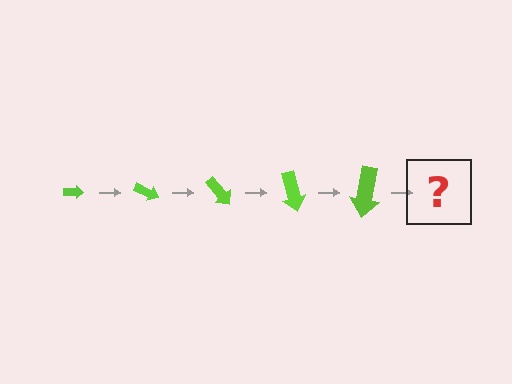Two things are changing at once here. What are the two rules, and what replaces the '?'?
The two rules are that the arrow grows larger each step and it rotates 25 degrees each step. The '?' should be an arrow, larger than the previous one and rotated 125 degrees from the start.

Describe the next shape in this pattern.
It should be an arrow, larger than the previous one and rotated 125 degrees from the start.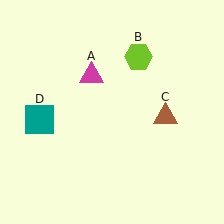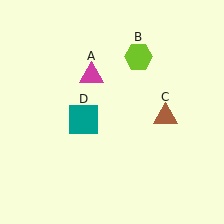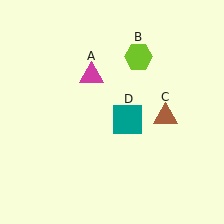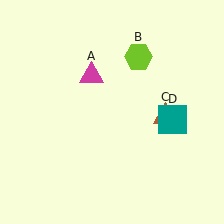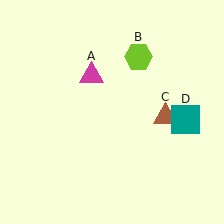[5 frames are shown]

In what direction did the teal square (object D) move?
The teal square (object D) moved right.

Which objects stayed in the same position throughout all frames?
Magenta triangle (object A) and lime hexagon (object B) and brown triangle (object C) remained stationary.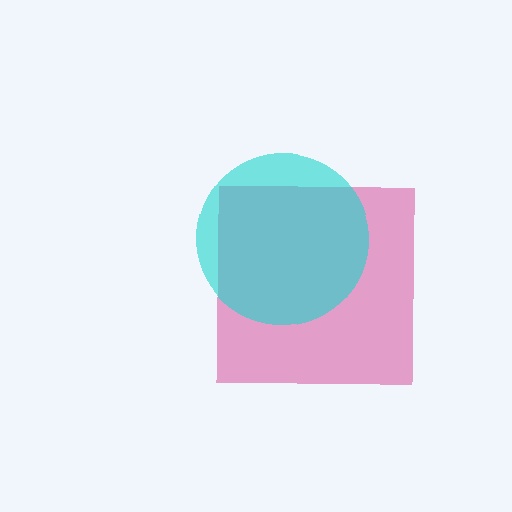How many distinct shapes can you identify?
There are 2 distinct shapes: a pink square, a cyan circle.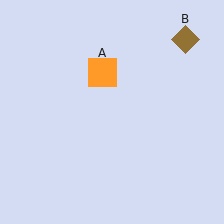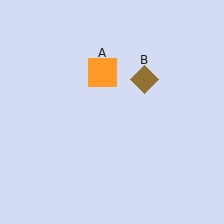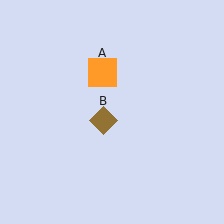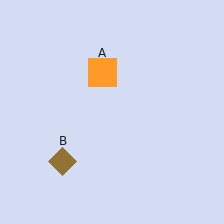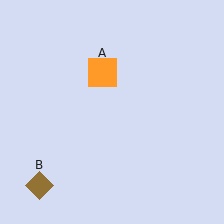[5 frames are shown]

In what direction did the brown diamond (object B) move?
The brown diamond (object B) moved down and to the left.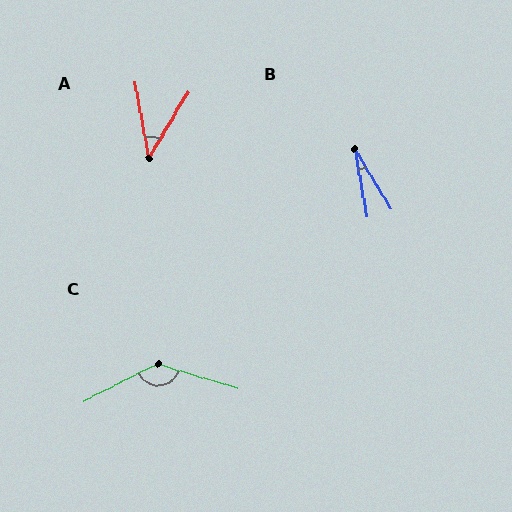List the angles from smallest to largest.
B (21°), A (41°), C (136°).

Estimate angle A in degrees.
Approximately 41 degrees.